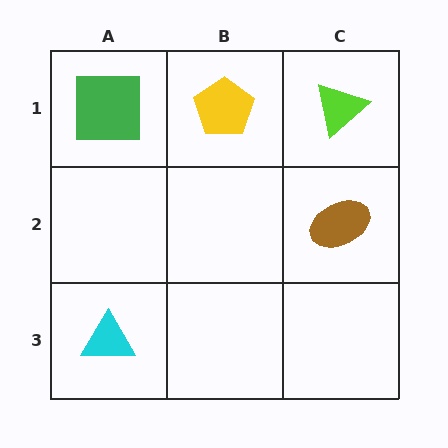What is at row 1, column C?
A lime triangle.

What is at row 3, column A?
A cyan triangle.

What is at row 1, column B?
A yellow pentagon.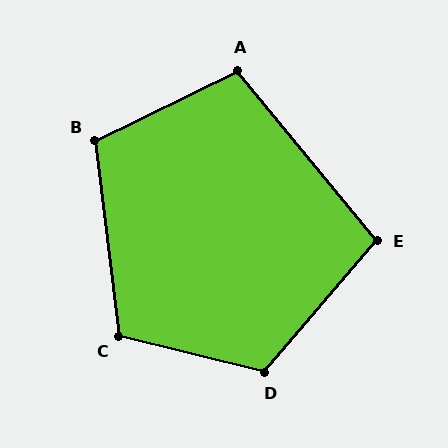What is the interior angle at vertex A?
Approximately 103 degrees (obtuse).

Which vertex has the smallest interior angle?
E, at approximately 100 degrees.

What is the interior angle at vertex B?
Approximately 109 degrees (obtuse).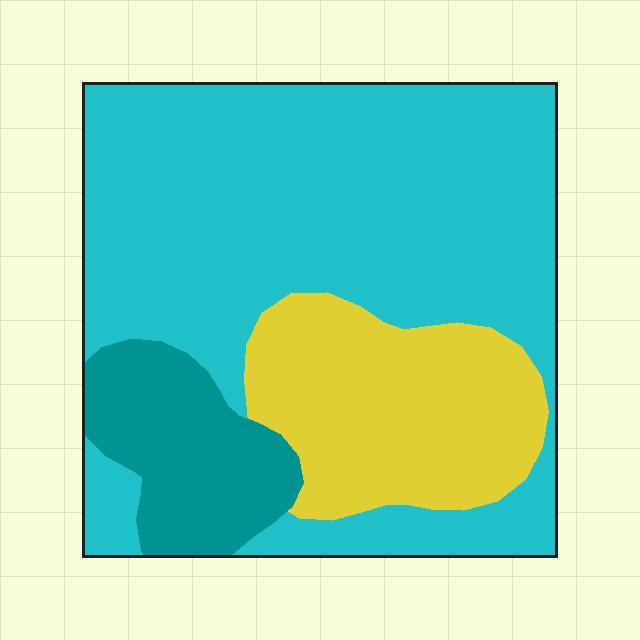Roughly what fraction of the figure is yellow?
Yellow covers roughly 25% of the figure.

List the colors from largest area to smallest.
From largest to smallest: cyan, yellow, teal.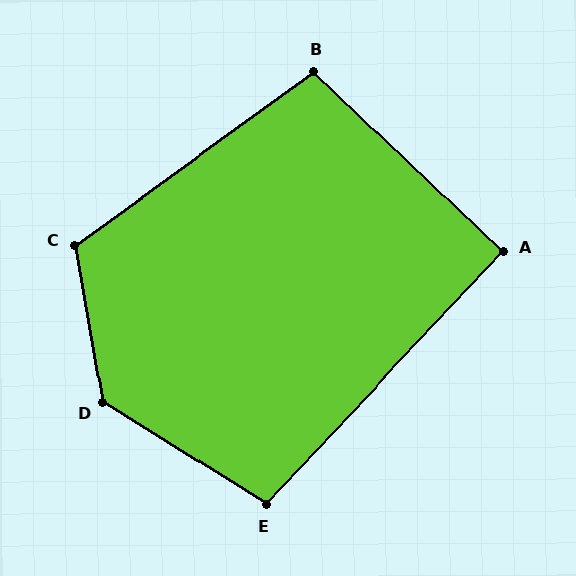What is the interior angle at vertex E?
Approximately 101 degrees (obtuse).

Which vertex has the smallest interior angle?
A, at approximately 90 degrees.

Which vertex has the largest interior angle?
D, at approximately 132 degrees.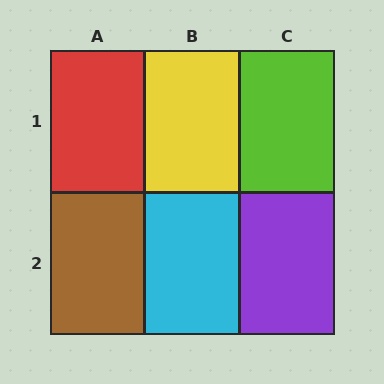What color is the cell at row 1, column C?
Lime.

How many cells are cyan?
1 cell is cyan.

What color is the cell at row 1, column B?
Yellow.